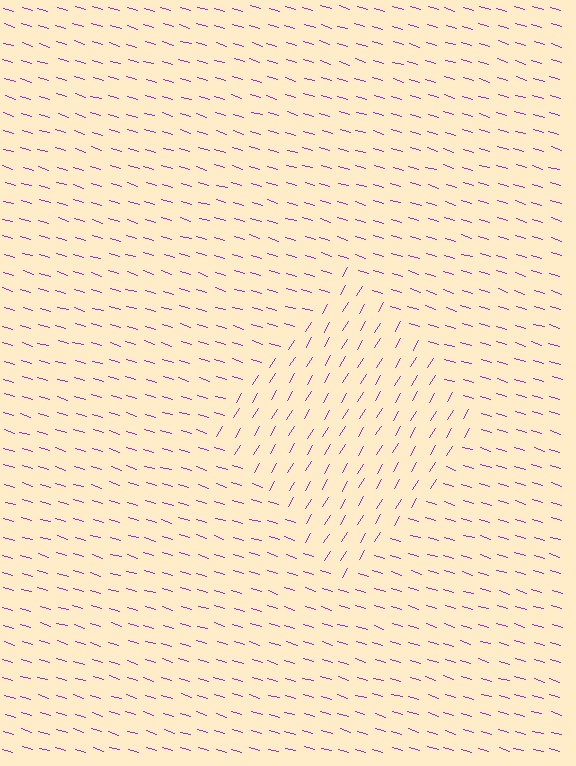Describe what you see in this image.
The image is filled with small purple line segments. A diamond region in the image has lines oriented differently from the surrounding lines, creating a visible texture boundary.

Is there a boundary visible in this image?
Yes, there is a texture boundary formed by a change in line orientation.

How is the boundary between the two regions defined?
The boundary is defined purely by a change in line orientation (approximately 76 degrees difference). All lines are the same color and thickness.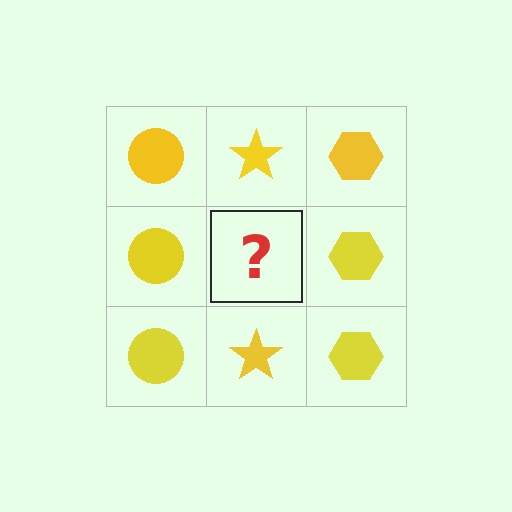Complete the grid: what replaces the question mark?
The question mark should be replaced with a yellow star.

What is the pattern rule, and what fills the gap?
The rule is that each column has a consistent shape. The gap should be filled with a yellow star.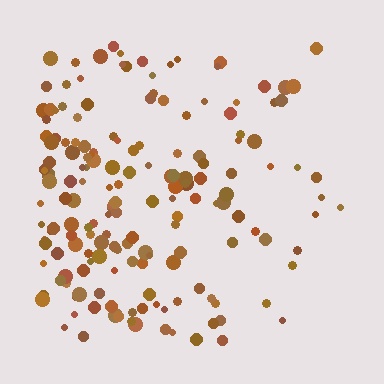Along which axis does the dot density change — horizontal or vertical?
Horizontal.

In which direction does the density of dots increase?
From right to left, with the left side densest.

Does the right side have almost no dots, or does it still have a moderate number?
Still a moderate number, just noticeably fewer than the left.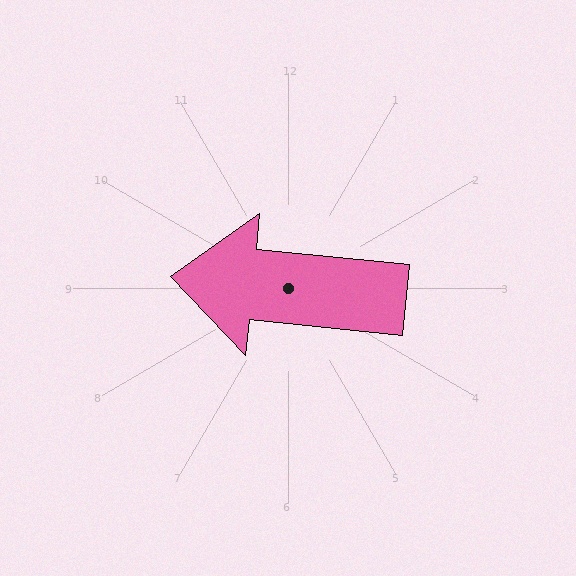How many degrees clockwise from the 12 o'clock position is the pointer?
Approximately 276 degrees.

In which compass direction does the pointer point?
West.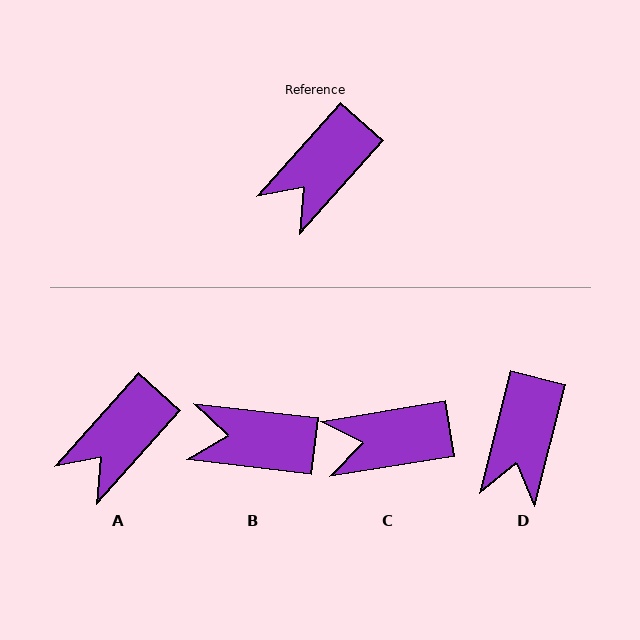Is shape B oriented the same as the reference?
No, it is off by about 55 degrees.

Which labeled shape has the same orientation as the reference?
A.